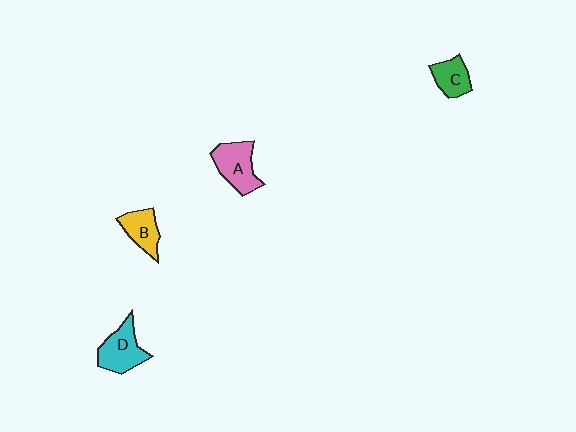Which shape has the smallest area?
Shape C (green).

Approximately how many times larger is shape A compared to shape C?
Approximately 1.5 times.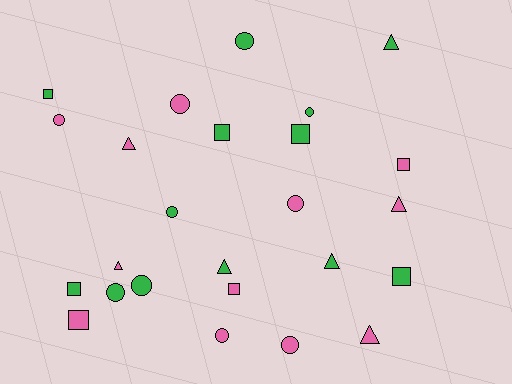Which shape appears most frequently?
Circle, with 10 objects.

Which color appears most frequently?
Green, with 13 objects.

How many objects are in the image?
There are 25 objects.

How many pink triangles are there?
There are 4 pink triangles.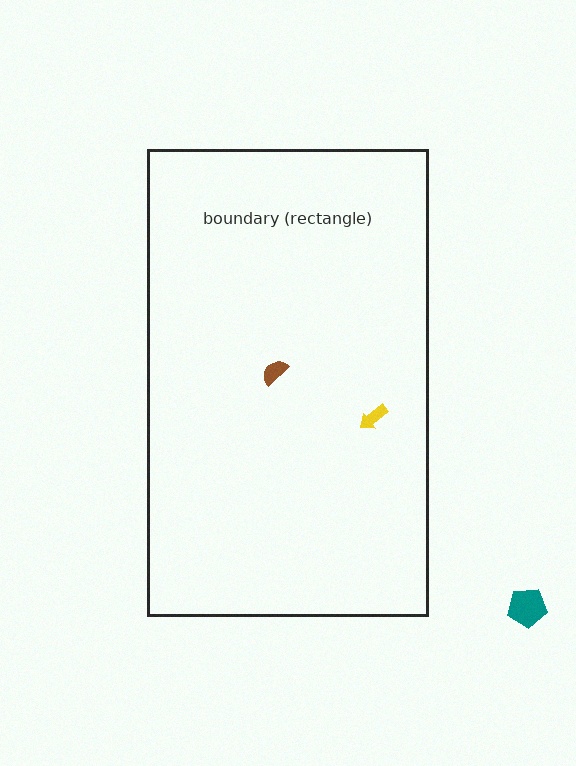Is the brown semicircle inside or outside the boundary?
Inside.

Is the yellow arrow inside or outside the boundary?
Inside.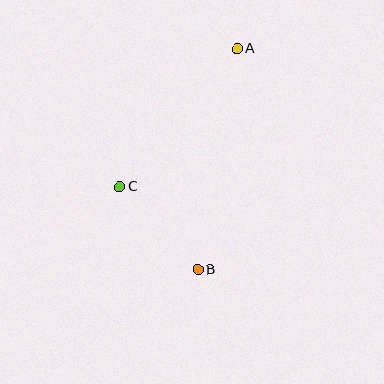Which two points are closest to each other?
Points B and C are closest to each other.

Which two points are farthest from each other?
Points A and B are farthest from each other.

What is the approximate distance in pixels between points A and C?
The distance between A and C is approximately 181 pixels.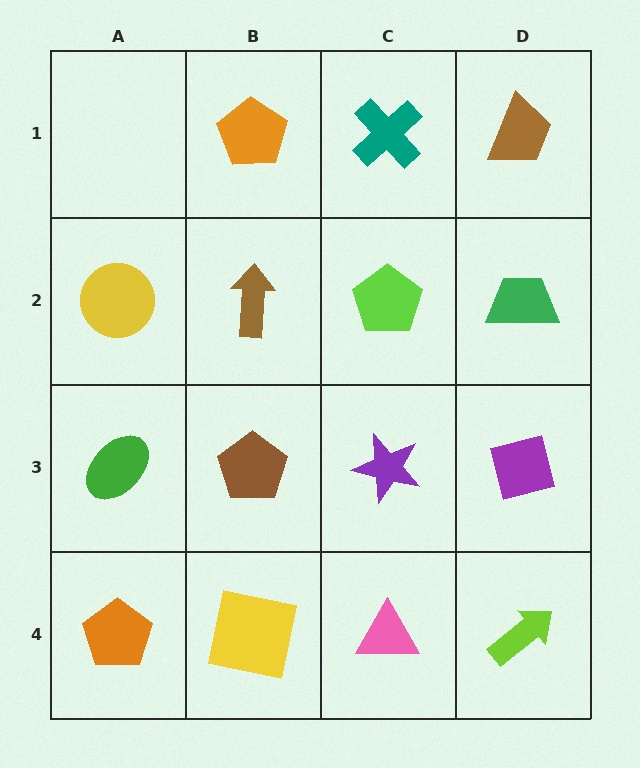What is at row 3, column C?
A purple star.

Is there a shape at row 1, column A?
No, that cell is empty.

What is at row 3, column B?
A brown pentagon.